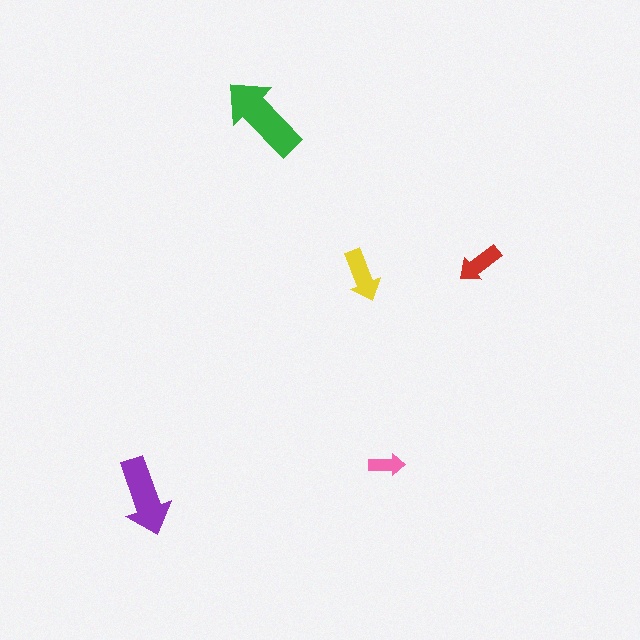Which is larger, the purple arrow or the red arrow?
The purple one.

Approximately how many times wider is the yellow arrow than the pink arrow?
About 1.5 times wider.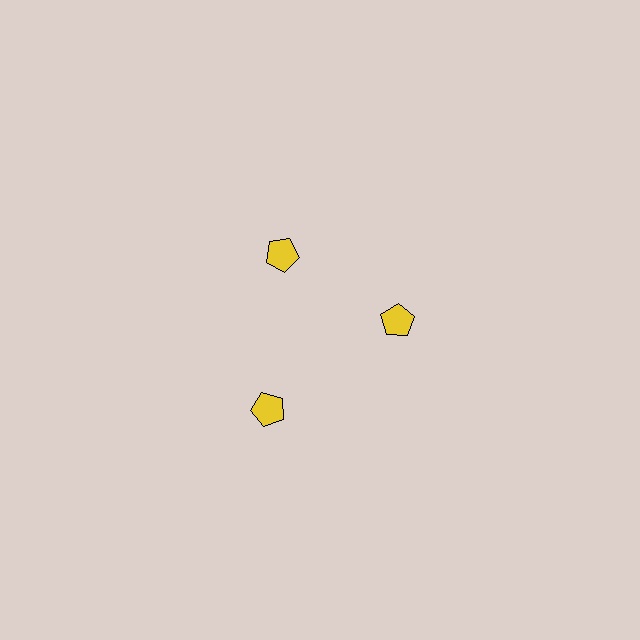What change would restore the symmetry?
The symmetry would be restored by moving it inward, back onto the ring so that all 3 pentagons sit at equal angles and equal distance from the center.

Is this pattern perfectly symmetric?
No. The 3 yellow pentagons are arranged in a ring, but one element near the 7 o'clock position is pushed outward from the center, breaking the 3-fold rotational symmetry.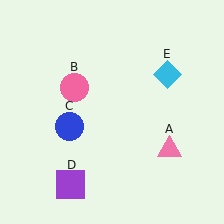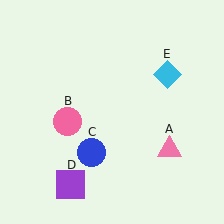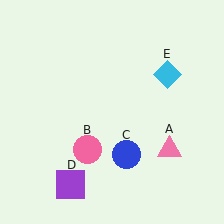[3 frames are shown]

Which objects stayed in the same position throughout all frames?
Pink triangle (object A) and purple square (object D) and cyan diamond (object E) remained stationary.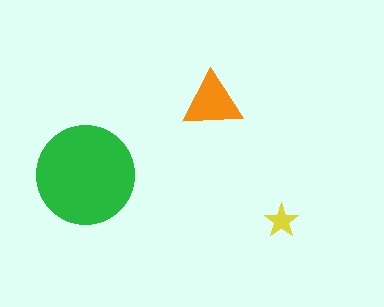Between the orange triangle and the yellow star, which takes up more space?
The orange triangle.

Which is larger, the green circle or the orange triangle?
The green circle.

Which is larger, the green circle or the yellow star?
The green circle.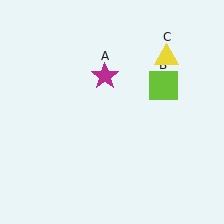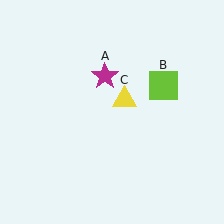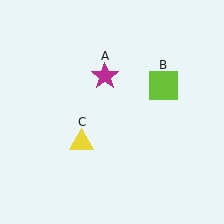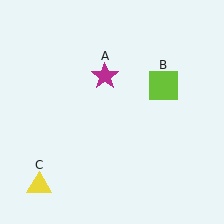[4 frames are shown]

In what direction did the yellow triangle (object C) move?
The yellow triangle (object C) moved down and to the left.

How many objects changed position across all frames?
1 object changed position: yellow triangle (object C).